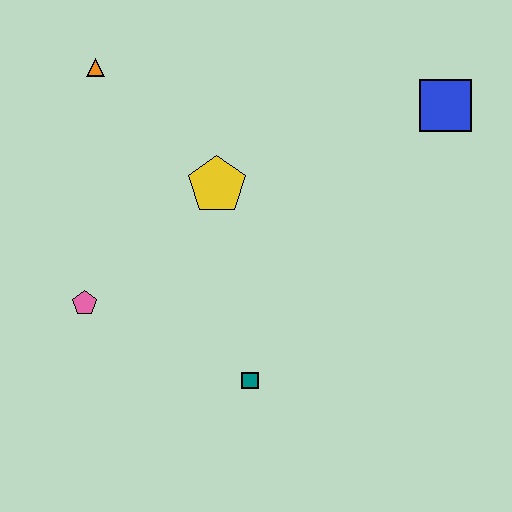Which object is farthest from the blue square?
The pink pentagon is farthest from the blue square.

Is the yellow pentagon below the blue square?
Yes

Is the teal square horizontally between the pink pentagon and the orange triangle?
No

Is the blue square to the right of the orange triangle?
Yes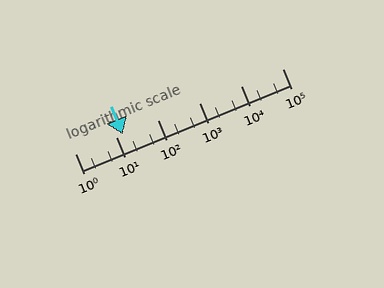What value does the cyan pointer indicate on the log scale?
The pointer indicates approximately 14.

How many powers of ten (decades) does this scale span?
The scale spans 5 decades, from 1 to 100000.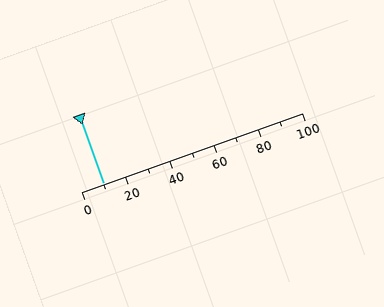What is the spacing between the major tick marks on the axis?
The major ticks are spaced 20 apart.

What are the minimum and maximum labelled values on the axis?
The axis runs from 0 to 100.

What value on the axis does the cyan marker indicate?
The marker indicates approximately 10.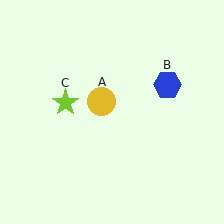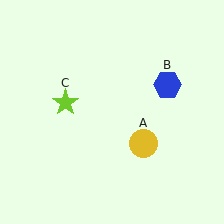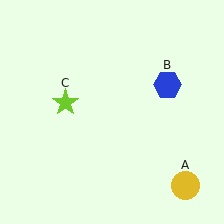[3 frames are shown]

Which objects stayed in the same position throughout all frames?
Blue hexagon (object B) and lime star (object C) remained stationary.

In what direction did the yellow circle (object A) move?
The yellow circle (object A) moved down and to the right.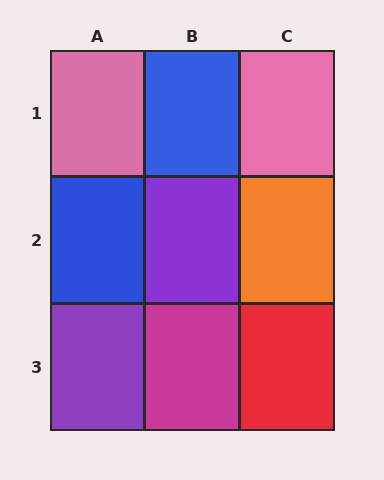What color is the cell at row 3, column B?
Magenta.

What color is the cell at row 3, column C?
Red.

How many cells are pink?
2 cells are pink.